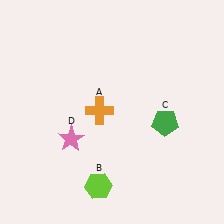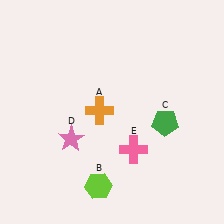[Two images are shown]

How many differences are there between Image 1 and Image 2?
There is 1 difference between the two images.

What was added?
A pink cross (E) was added in Image 2.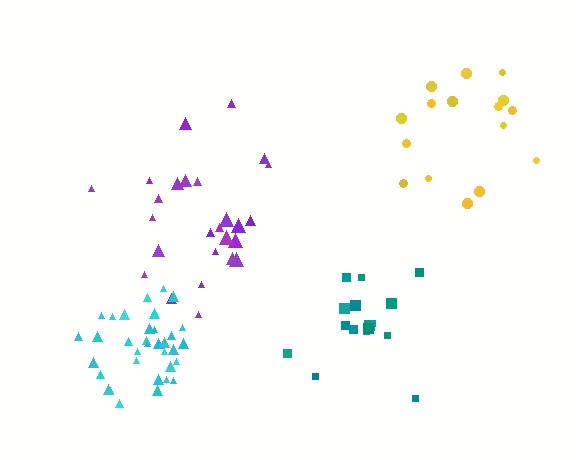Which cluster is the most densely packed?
Cyan.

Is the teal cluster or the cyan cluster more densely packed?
Cyan.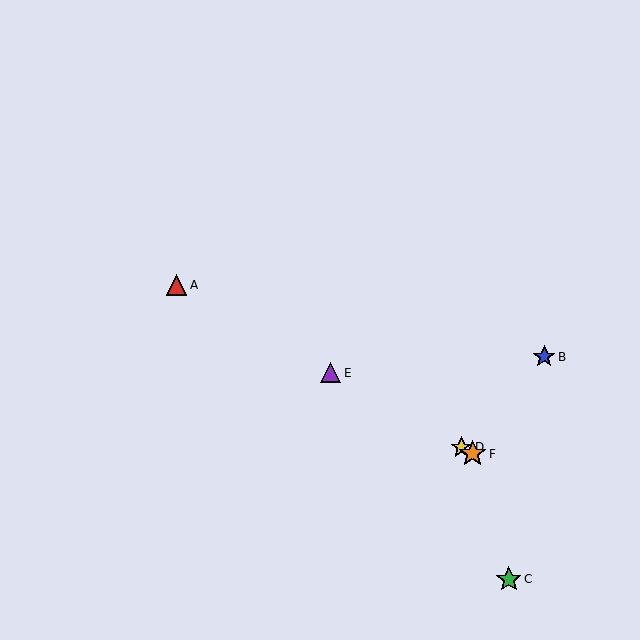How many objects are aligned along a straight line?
4 objects (A, D, E, F) are aligned along a straight line.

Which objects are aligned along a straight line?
Objects A, D, E, F are aligned along a straight line.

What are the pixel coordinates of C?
Object C is at (509, 579).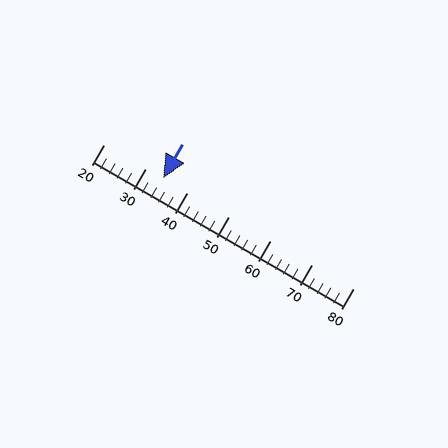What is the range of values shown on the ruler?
The ruler shows values from 20 to 80.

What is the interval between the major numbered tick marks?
The major tick marks are spaced 10 units apart.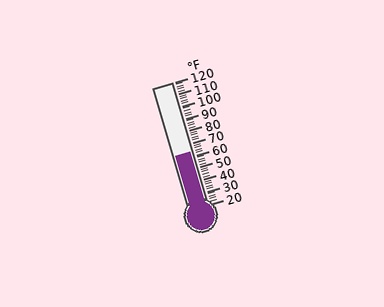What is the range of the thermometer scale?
The thermometer scale ranges from 20°F to 120°F.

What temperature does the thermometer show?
The thermometer shows approximately 64°F.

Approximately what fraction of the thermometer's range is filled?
The thermometer is filled to approximately 45% of its range.